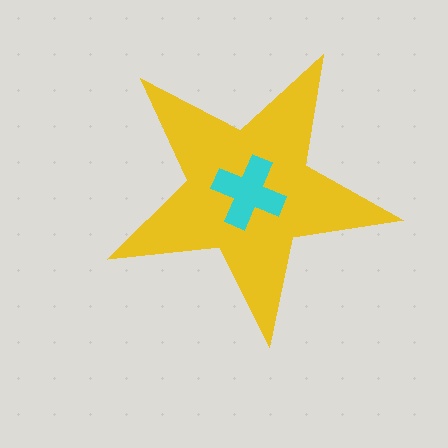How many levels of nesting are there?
2.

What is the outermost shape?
The yellow star.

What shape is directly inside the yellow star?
The cyan cross.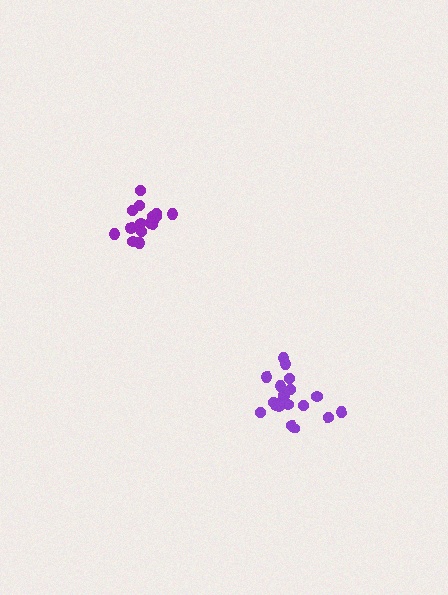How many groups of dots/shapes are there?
There are 2 groups.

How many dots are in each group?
Group 1: 20 dots, Group 2: 16 dots (36 total).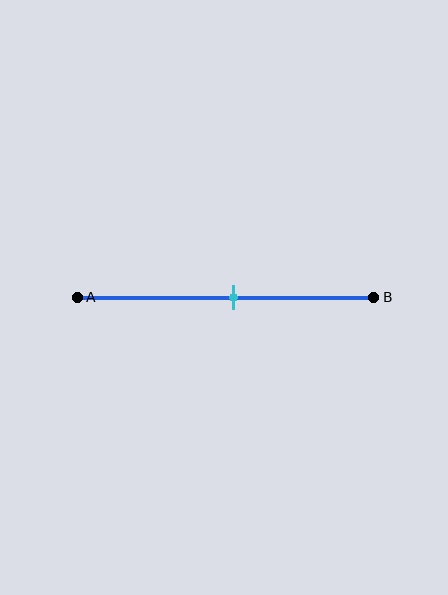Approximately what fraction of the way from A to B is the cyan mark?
The cyan mark is approximately 55% of the way from A to B.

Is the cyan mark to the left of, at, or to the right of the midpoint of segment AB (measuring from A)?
The cyan mark is approximately at the midpoint of segment AB.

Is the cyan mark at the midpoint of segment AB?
Yes, the mark is approximately at the midpoint.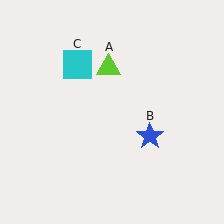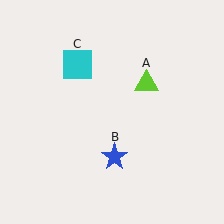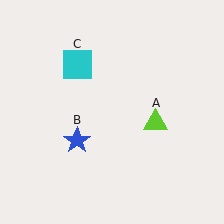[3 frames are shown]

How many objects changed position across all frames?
2 objects changed position: lime triangle (object A), blue star (object B).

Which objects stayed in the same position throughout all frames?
Cyan square (object C) remained stationary.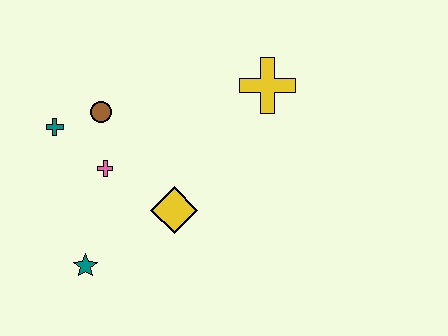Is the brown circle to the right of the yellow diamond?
No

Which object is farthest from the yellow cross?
The teal star is farthest from the yellow cross.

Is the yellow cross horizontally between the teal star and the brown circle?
No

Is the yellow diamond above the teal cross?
No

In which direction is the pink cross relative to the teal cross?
The pink cross is to the right of the teal cross.